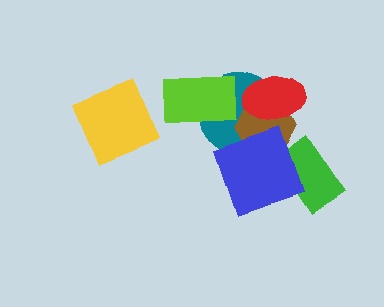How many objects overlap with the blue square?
3 objects overlap with the blue square.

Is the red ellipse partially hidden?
No, no other shape covers it.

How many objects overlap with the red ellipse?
2 objects overlap with the red ellipse.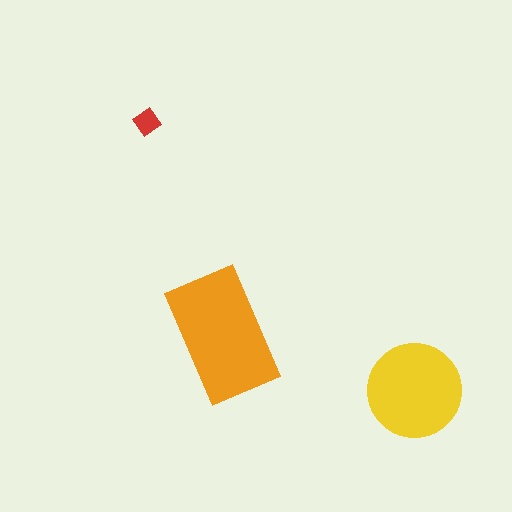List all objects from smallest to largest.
The red diamond, the yellow circle, the orange rectangle.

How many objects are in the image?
There are 3 objects in the image.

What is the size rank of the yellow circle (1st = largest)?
2nd.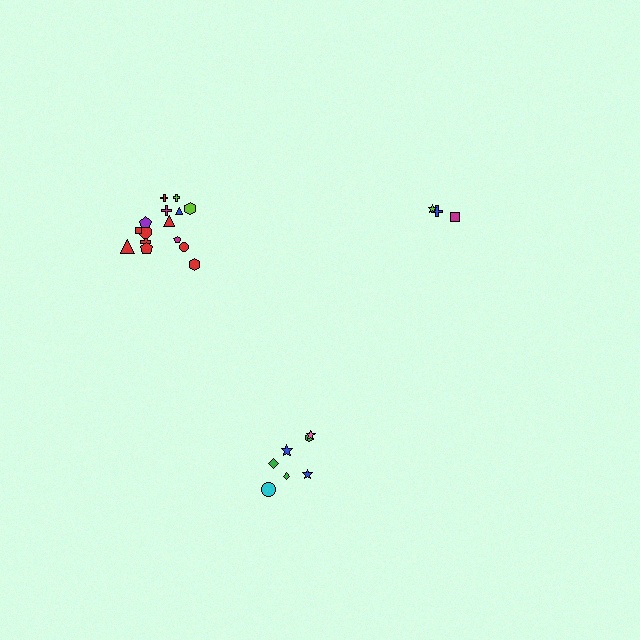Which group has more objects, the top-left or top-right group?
The top-left group.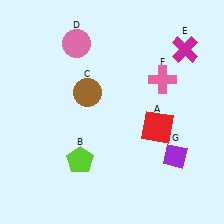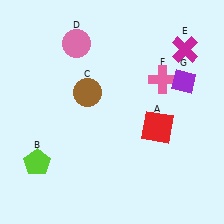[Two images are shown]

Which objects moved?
The objects that moved are: the lime pentagon (B), the purple diamond (G).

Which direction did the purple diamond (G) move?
The purple diamond (G) moved up.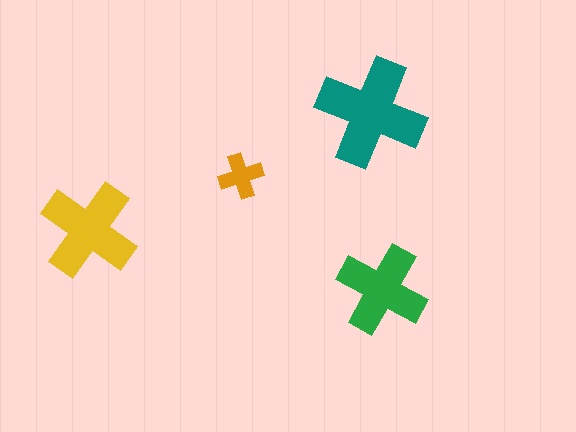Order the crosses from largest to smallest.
the teal one, the yellow one, the green one, the orange one.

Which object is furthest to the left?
The yellow cross is leftmost.